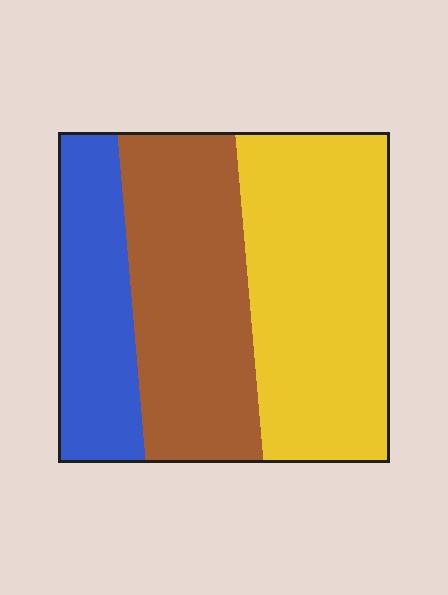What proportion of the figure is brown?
Brown covers about 35% of the figure.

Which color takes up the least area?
Blue, at roughly 20%.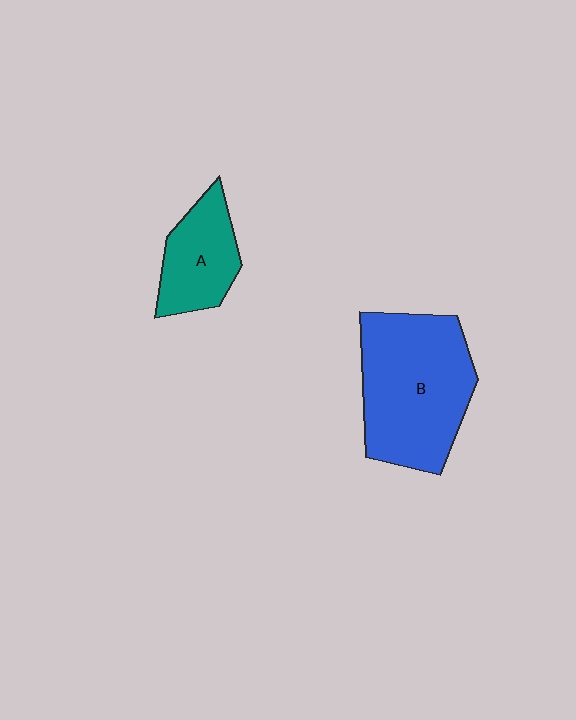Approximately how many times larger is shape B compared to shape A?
Approximately 2.0 times.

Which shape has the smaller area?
Shape A (teal).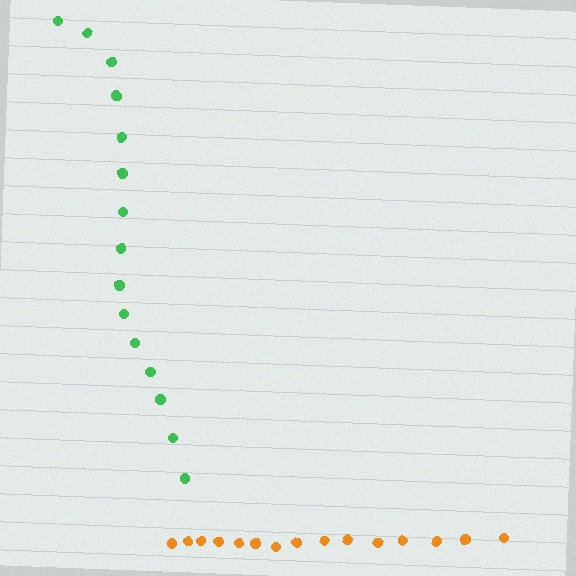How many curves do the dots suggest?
There are 2 distinct paths.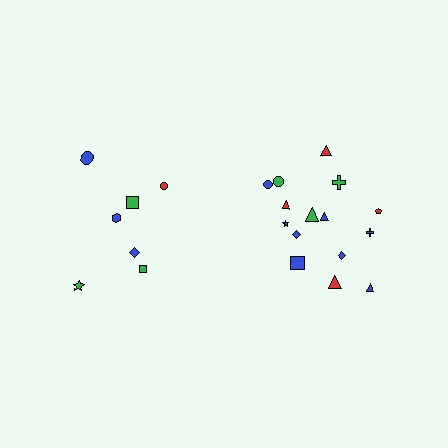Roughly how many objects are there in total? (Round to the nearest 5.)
Roughly 20 objects in total.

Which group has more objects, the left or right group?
The right group.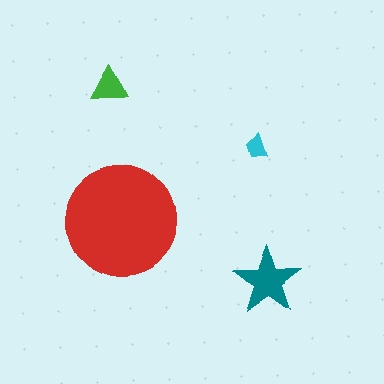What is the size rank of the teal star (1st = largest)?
2nd.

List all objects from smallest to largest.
The cyan trapezoid, the green triangle, the teal star, the red circle.